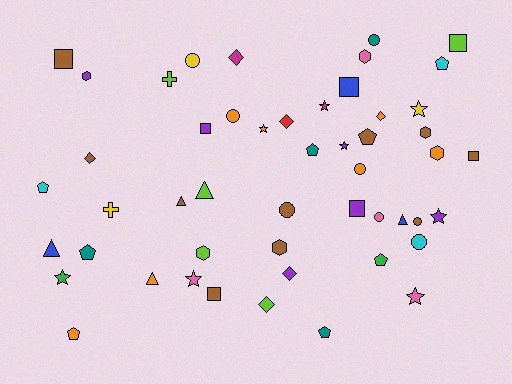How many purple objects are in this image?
There are 6 purple objects.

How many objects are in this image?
There are 50 objects.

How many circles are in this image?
There are 8 circles.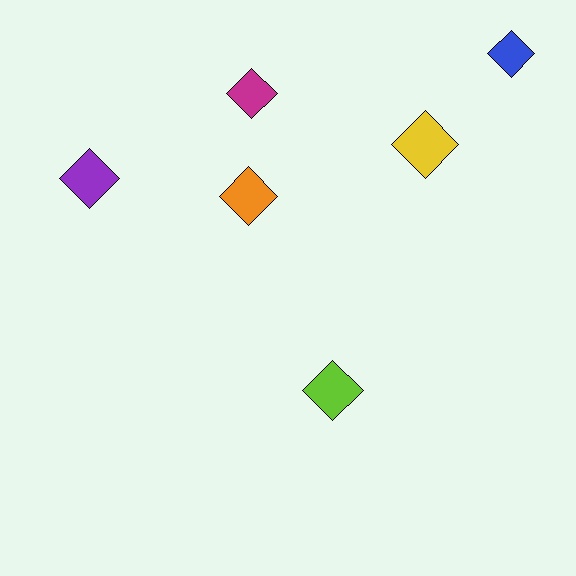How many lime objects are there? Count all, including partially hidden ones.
There is 1 lime object.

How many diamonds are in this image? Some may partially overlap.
There are 6 diamonds.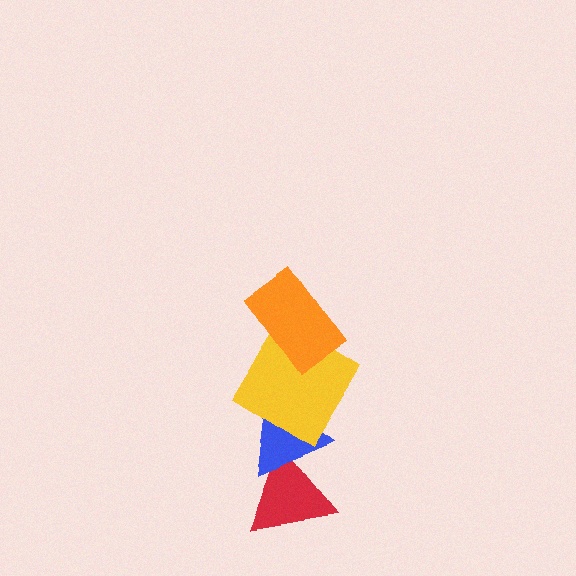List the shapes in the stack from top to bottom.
From top to bottom: the orange rectangle, the yellow diamond, the blue triangle, the red triangle.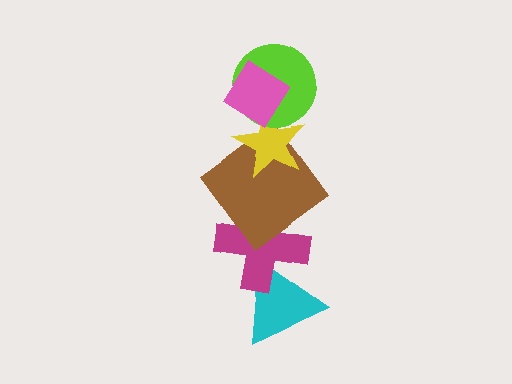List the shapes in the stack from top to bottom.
From top to bottom: the pink diamond, the lime circle, the yellow star, the brown diamond, the magenta cross, the cyan triangle.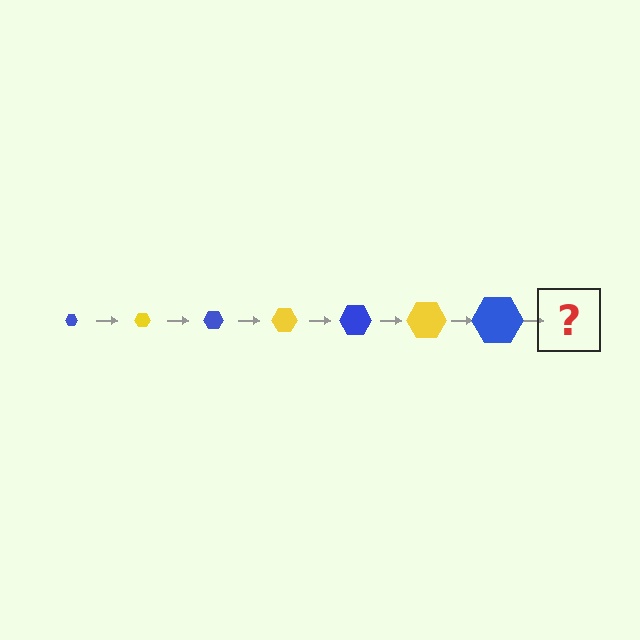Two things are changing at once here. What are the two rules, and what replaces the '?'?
The two rules are that the hexagon grows larger each step and the color cycles through blue and yellow. The '?' should be a yellow hexagon, larger than the previous one.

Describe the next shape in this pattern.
It should be a yellow hexagon, larger than the previous one.